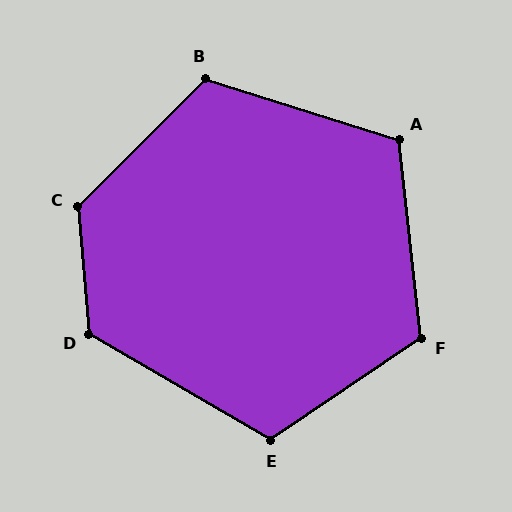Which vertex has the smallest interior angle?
A, at approximately 114 degrees.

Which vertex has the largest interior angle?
C, at approximately 130 degrees.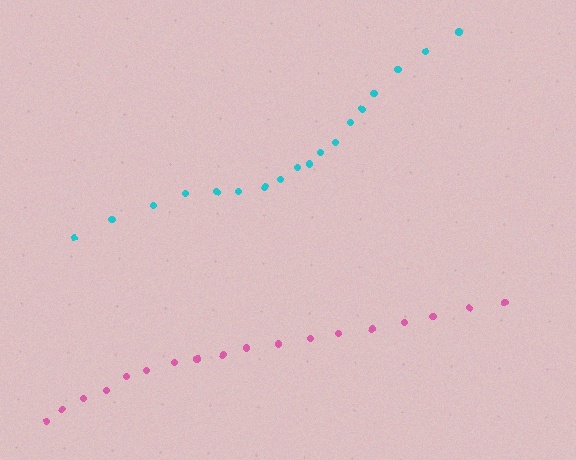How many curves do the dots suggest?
There are 2 distinct paths.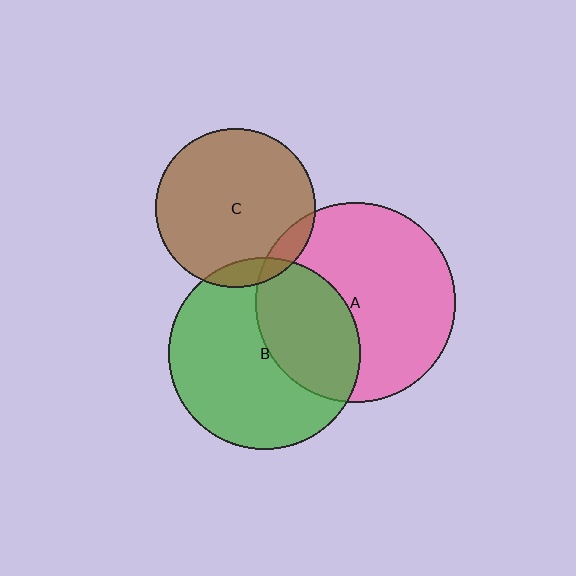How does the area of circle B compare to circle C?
Approximately 1.5 times.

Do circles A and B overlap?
Yes.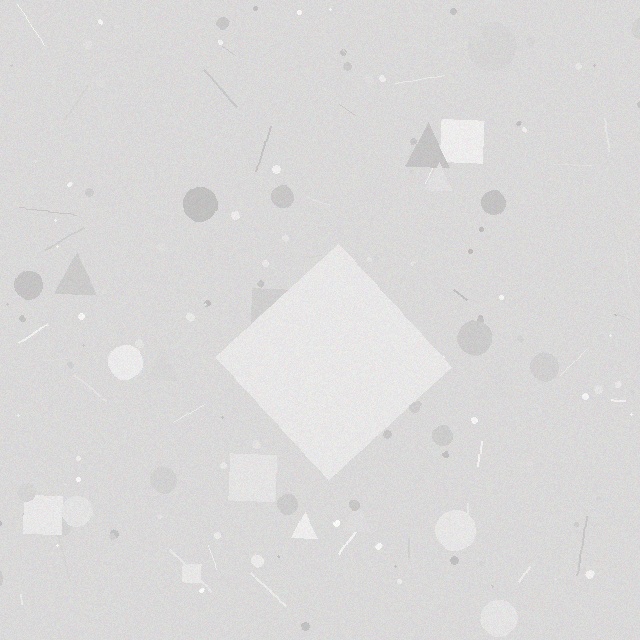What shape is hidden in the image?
A diamond is hidden in the image.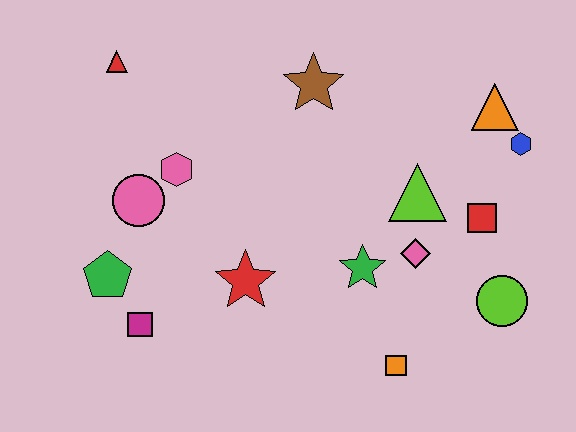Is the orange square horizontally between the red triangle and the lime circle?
Yes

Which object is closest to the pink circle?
The pink hexagon is closest to the pink circle.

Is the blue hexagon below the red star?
No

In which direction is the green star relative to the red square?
The green star is to the left of the red square.